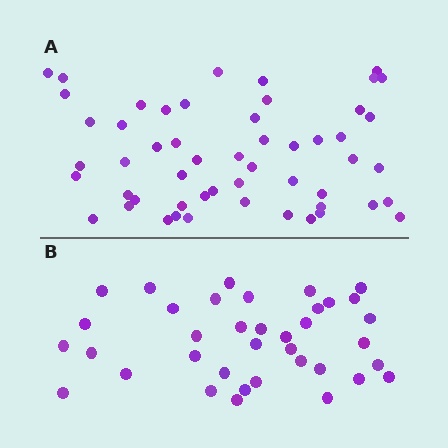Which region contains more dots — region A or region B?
Region A (the top region) has more dots.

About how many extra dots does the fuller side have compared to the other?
Region A has approximately 15 more dots than region B.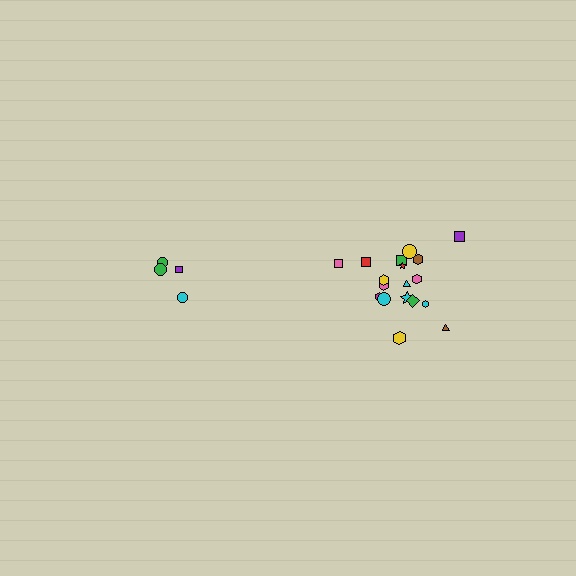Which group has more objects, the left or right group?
The right group.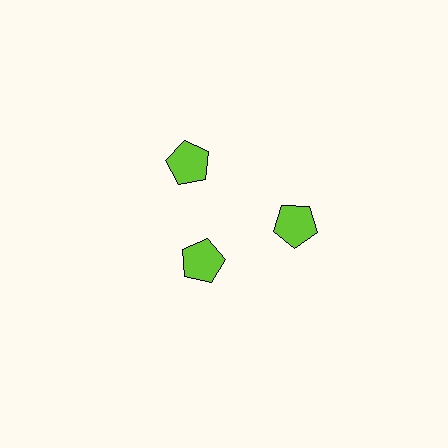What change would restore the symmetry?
The symmetry would be restored by moving it outward, back onto the ring so that all 3 pentagons sit at equal angles and equal distance from the center.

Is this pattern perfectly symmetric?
No. The 3 lime pentagons are arranged in a ring, but one element near the 7 o'clock position is pulled inward toward the center, breaking the 3-fold rotational symmetry.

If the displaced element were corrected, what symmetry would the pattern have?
It would have 3-fold rotational symmetry — the pattern would map onto itself every 120 degrees.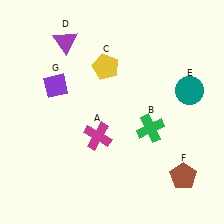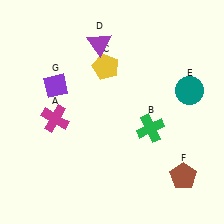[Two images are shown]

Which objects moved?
The objects that moved are: the magenta cross (A), the purple triangle (D).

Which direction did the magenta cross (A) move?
The magenta cross (A) moved left.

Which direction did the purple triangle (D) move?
The purple triangle (D) moved right.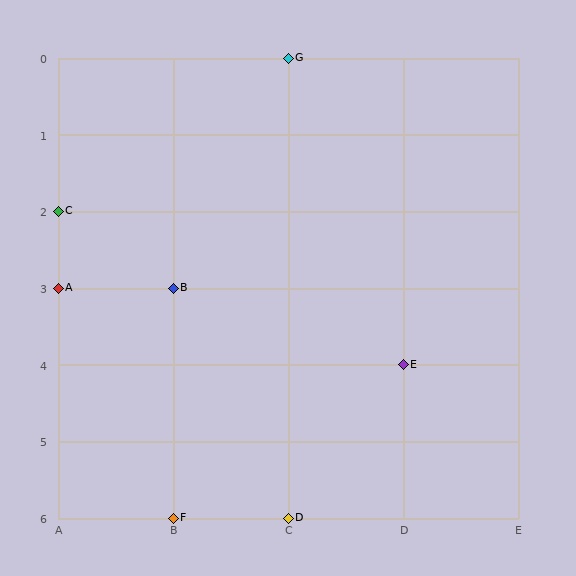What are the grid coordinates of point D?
Point D is at grid coordinates (C, 6).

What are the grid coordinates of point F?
Point F is at grid coordinates (B, 6).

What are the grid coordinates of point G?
Point G is at grid coordinates (C, 0).